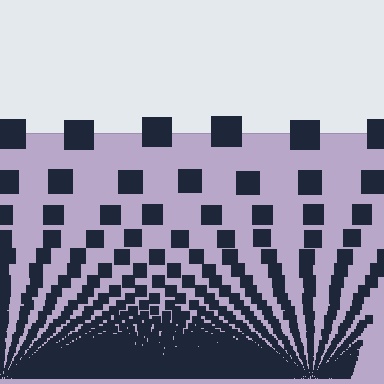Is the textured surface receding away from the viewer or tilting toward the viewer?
The surface appears to tilt toward the viewer. Texture elements get larger and sparser toward the top.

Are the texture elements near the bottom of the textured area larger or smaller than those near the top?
Smaller. The gradient is inverted — elements near the bottom are smaller and denser.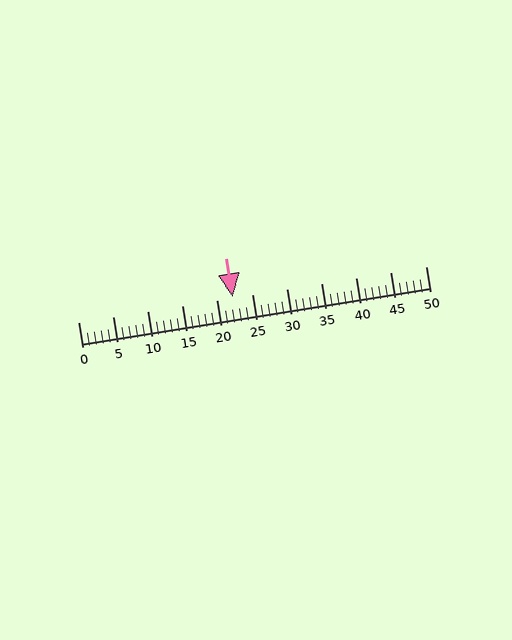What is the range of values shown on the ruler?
The ruler shows values from 0 to 50.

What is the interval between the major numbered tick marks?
The major tick marks are spaced 5 units apart.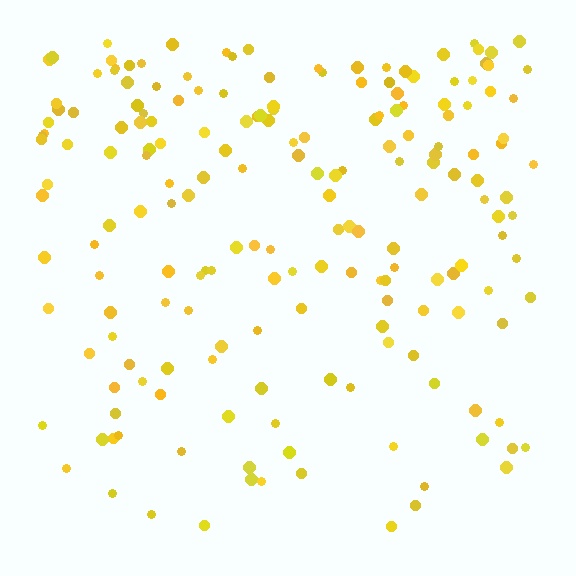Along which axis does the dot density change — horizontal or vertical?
Vertical.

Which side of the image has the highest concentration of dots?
The top.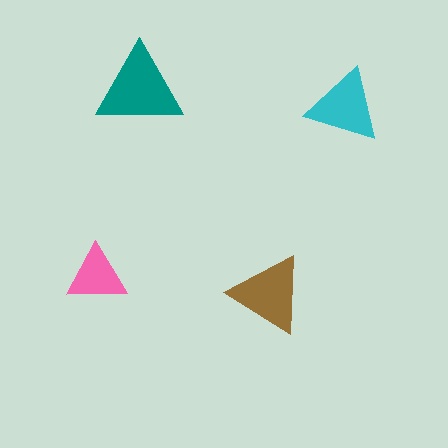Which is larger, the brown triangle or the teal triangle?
The teal one.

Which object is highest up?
The teal triangle is topmost.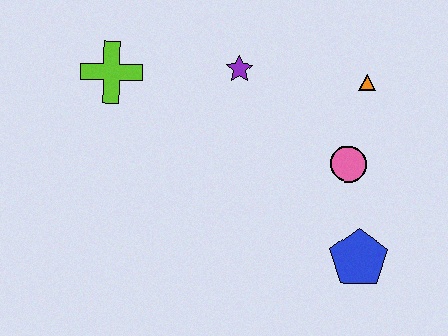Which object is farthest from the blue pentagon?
The lime cross is farthest from the blue pentagon.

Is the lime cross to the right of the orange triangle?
No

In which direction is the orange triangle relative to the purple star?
The orange triangle is to the right of the purple star.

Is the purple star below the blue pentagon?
No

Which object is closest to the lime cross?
The purple star is closest to the lime cross.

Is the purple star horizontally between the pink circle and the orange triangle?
No